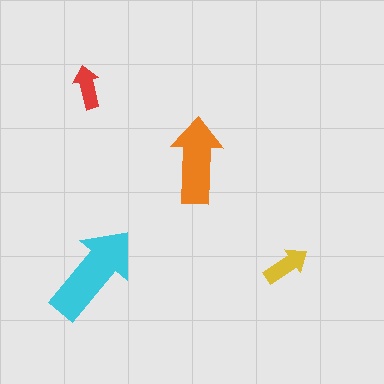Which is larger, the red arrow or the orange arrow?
The orange one.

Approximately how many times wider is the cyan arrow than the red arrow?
About 2.5 times wider.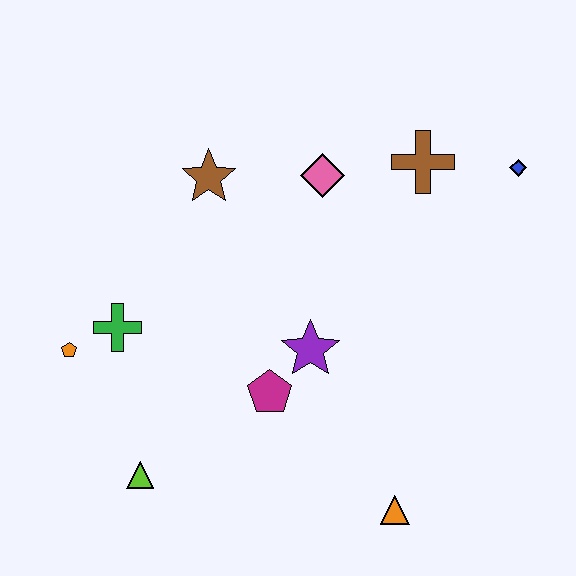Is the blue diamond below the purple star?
No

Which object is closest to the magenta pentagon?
The purple star is closest to the magenta pentagon.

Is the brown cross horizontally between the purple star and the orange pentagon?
No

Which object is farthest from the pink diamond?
The lime triangle is farthest from the pink diamond.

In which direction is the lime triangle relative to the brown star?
The lime triangle is below the brown star.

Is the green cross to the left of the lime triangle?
Yes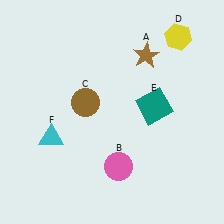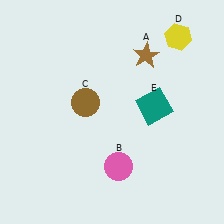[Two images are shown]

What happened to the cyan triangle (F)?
The cyan triangle (F) was removed in Image 2. It was in the bottom-left area of Image 1.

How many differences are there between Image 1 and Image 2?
There is 1 difference between the two images.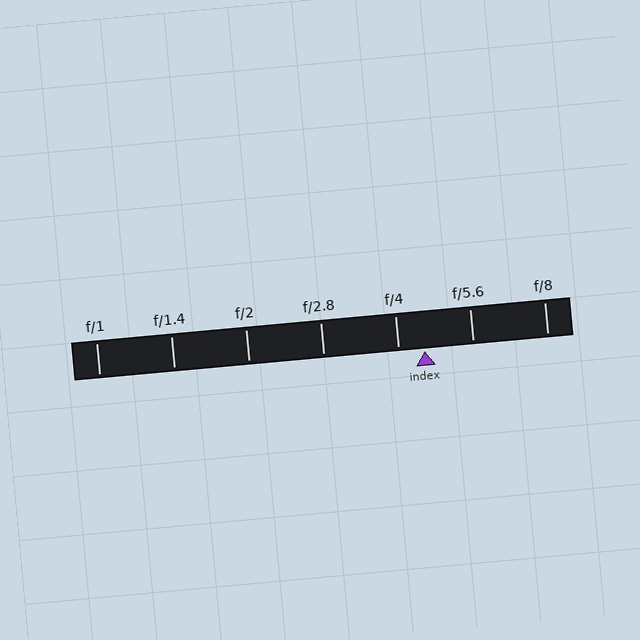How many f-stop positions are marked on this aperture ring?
There are 7 f-stop positions marked.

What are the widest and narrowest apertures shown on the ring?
The widest aperture shown is f/1 and the narrowest is f/8.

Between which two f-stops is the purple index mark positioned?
The index mark is between f/4 and f/5.6.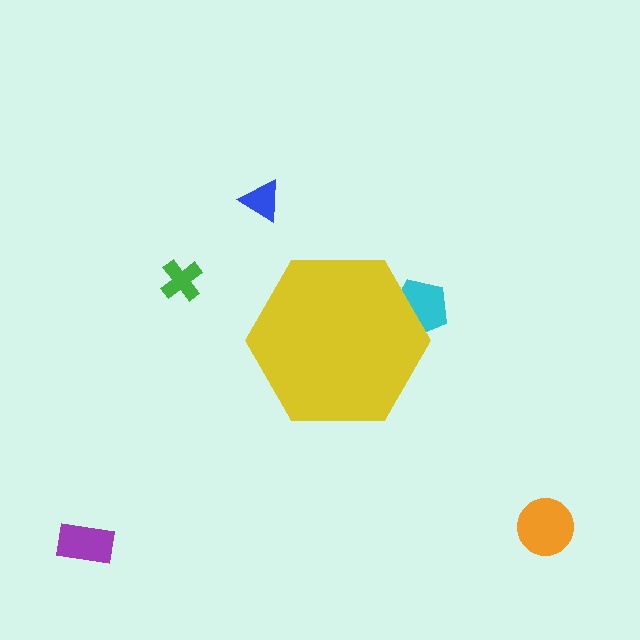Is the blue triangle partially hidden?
No, the blue triangle is fully visible.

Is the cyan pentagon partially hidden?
Yes, the cyan pentagon is partially hidden behind the yellow hexagon.